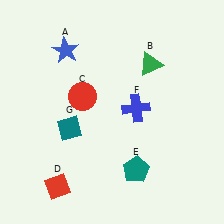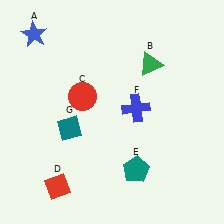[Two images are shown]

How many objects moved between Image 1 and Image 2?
1 object moved between the two images.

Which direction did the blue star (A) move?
The blue star (A) moved left.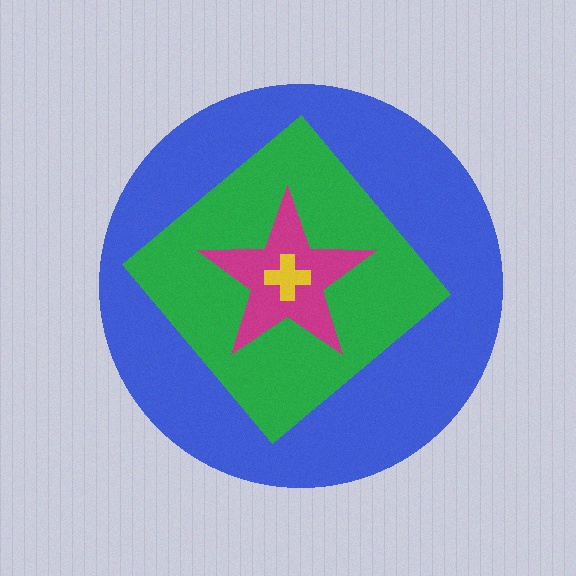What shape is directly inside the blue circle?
The green diamond.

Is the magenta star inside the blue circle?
Yes.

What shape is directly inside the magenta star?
The yellow cross.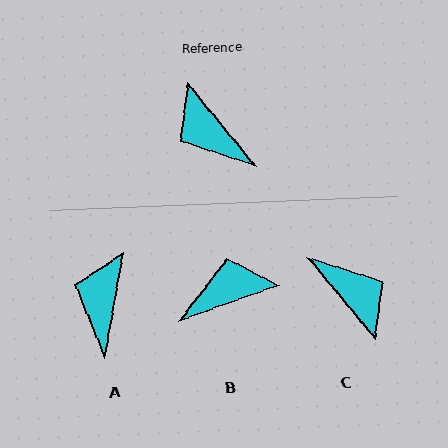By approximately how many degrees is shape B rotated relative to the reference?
Approximately 110 degrees clockwise.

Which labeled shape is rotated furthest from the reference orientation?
C, about 180 degrees away.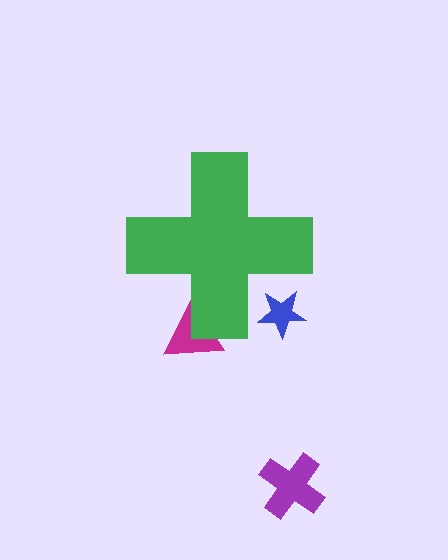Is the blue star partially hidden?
Yes, the blue star is partially hidden behind the green cross.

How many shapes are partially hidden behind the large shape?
2 shapes are partially hidden.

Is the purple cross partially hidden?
No, the purple cross is fully visible.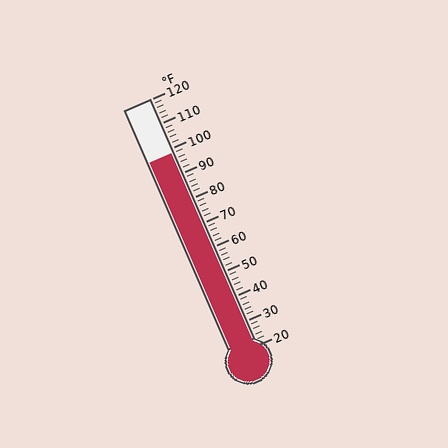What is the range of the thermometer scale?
The thermometer scale ranges from 20°F to 120°F.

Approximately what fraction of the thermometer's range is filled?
The thermometer is filled to approximately 80% of its range.